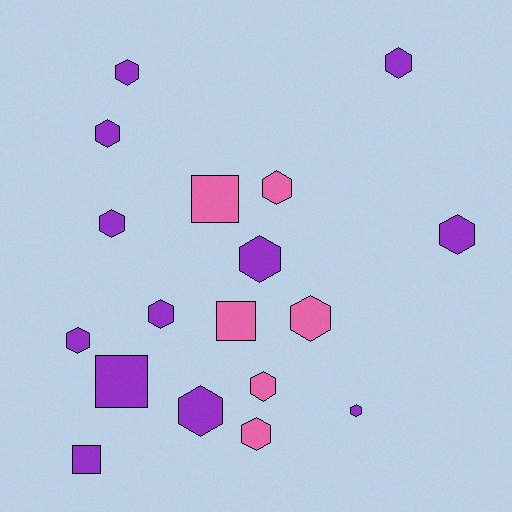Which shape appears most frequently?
Hexagon, with 14 objects.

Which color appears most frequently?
Purple, with 12 objects.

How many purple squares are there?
There are 2 purple squares.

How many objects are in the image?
There are 18 objects.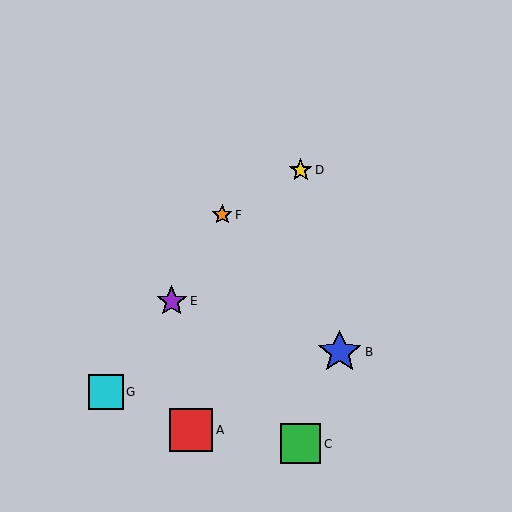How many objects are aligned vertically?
2 objects (C, D) are aligned vertically.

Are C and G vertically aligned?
No, C is at x≈301 and G is at x≈106.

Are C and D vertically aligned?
Yes, both are at x≈301.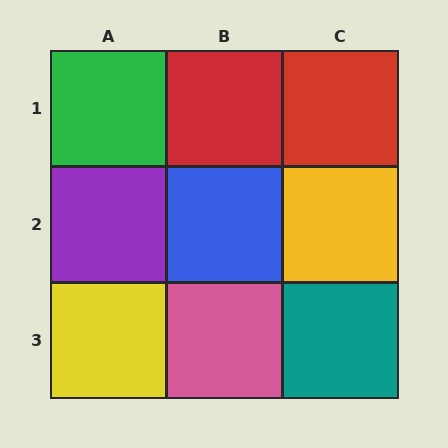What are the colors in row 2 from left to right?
Purple, blue, yellow.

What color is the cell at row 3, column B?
Pink.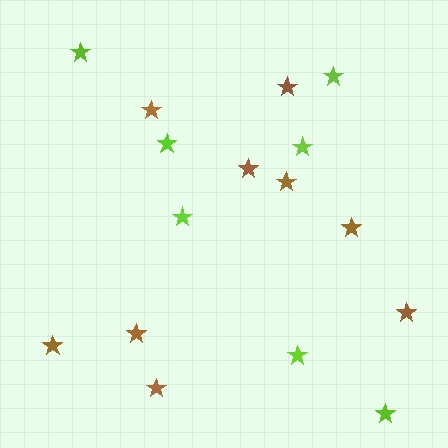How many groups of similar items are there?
There are 2 groups: one group of brown stars (9) and one group of lime stars (7).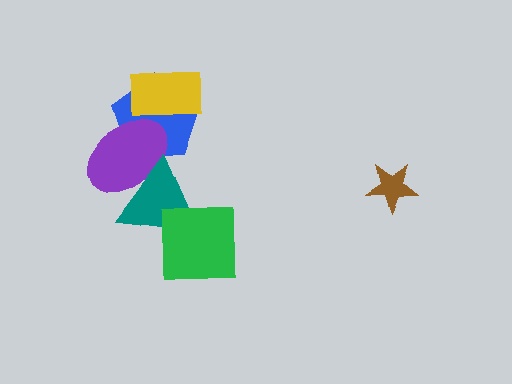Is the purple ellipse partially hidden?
Yes, it is partially covered by another shape.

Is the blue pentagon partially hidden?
Yes, it is partially covered by another shape.